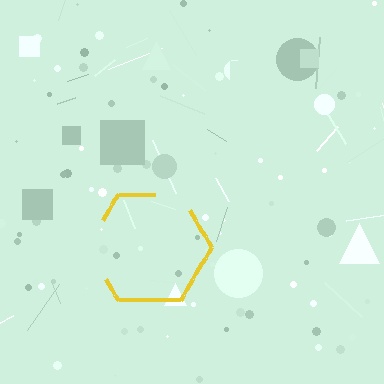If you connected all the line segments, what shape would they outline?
They would outline a hexagon.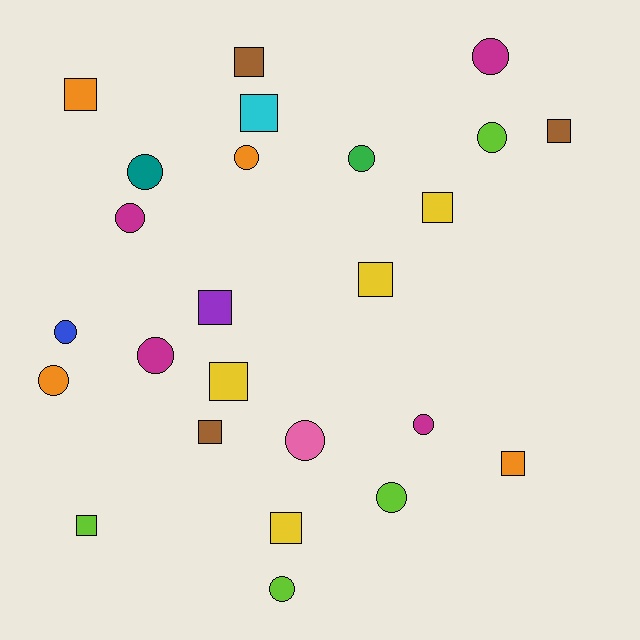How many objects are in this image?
There are 25 objects.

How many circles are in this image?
There are 13 circles.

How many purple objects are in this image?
There is 1 purple object.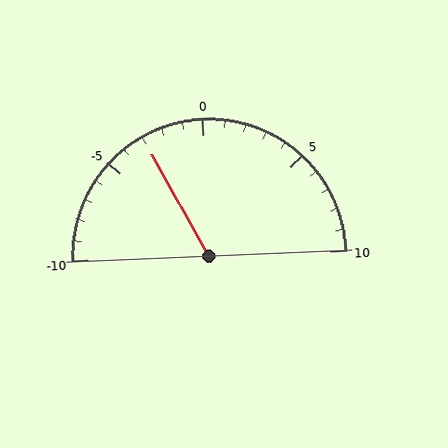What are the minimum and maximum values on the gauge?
The gauge ranges from -10 to 10.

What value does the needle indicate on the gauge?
The needle indicates approximately -3.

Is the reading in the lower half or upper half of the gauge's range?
The reading is in the lower half of the range (-10 to 10).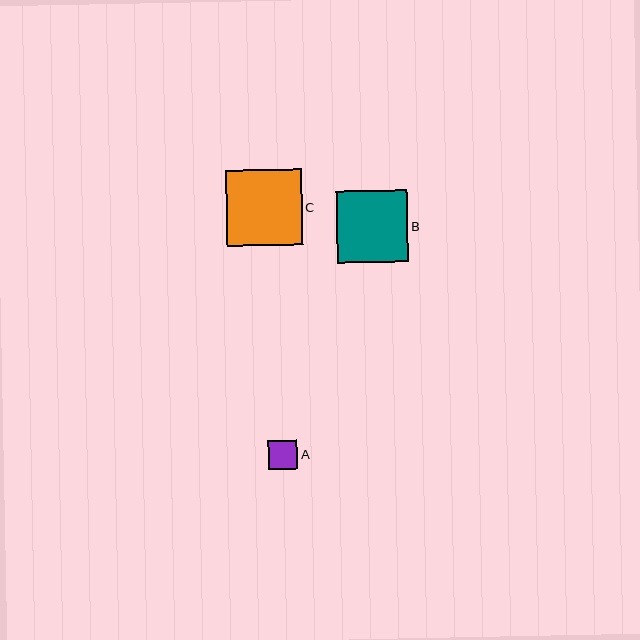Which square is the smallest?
Square A is the smallest with a size of approximately 30 pixels.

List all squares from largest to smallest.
From largest to smallest: C, B, A.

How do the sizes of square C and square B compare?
Square C and square B are approximately the same size.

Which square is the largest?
Square C is the largest with a size of approximately 76 pixels.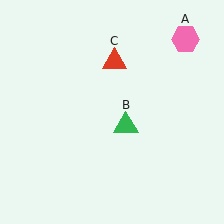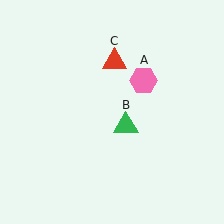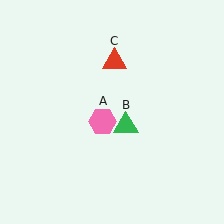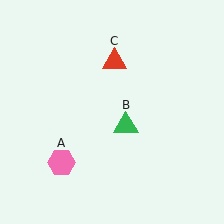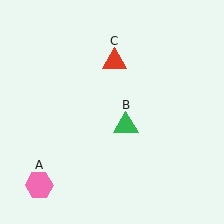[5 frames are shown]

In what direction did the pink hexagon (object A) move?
The pink hexagon (object A) moved down and to the left.